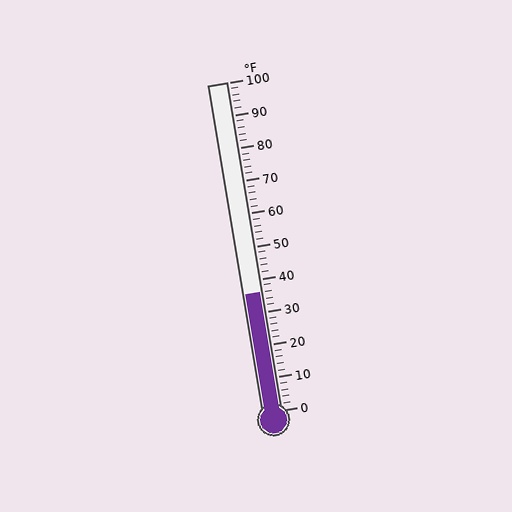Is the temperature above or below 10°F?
The temperature is above 10°F.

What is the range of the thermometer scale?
The thermometer scale ranges from 0°F to 100°F.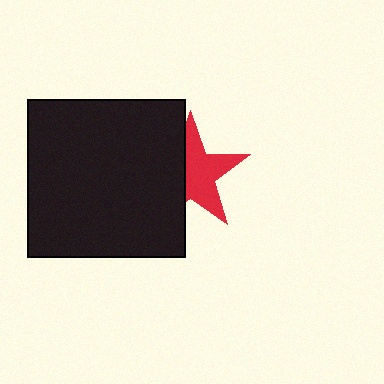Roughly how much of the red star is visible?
About half of it is visible (roughly 59%).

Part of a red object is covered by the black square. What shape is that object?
It is a star.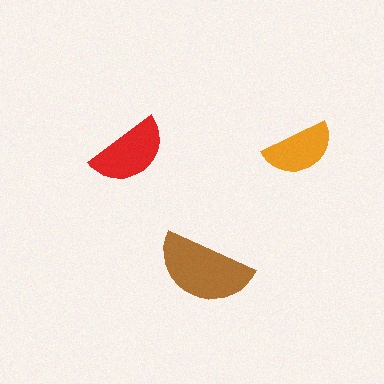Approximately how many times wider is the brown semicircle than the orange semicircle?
About 1.5 times wider.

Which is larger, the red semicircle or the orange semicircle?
The red one.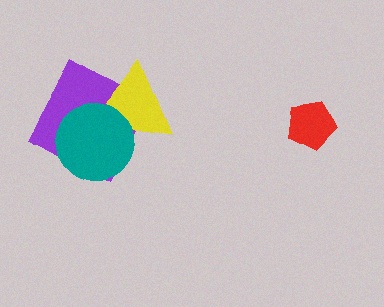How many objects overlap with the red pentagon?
0 objects overlap with the red pentagon.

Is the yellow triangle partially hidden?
Yes, it is partially covered by another shape.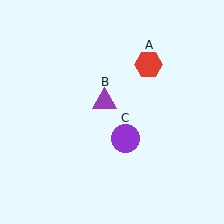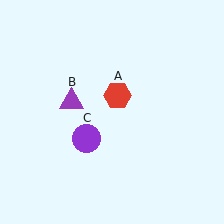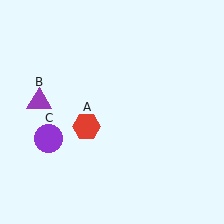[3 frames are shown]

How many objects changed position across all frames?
3 objects changed position: red hexagon (object A), purple triangle (object B), purple circle (object C).